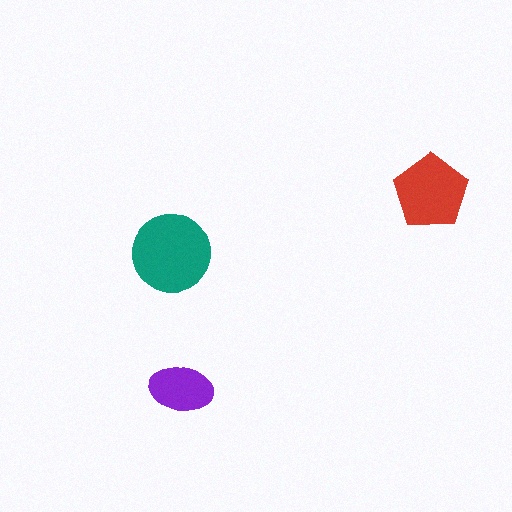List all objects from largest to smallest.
The teal circle, the red pentagon, the purple ellipse.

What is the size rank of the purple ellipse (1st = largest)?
3rd.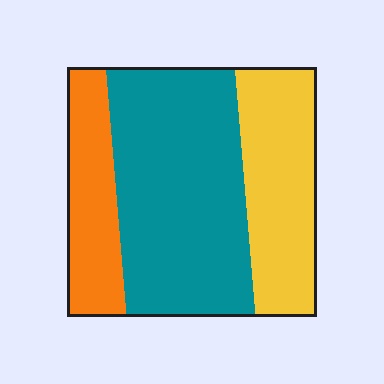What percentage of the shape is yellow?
Yellow covers roughly 30% of the shape.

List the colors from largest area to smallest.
From largest to smallest: teal, yellow, orange.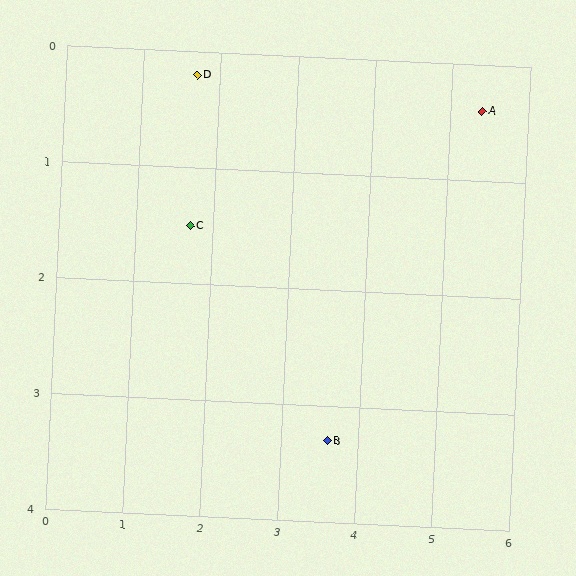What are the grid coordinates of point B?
Point B is at approximately (3.6, 3.3).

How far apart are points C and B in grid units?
Points C and B are about 2.6 grid units apart.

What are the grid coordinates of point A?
Point A is at approximately (5.4, 0.4).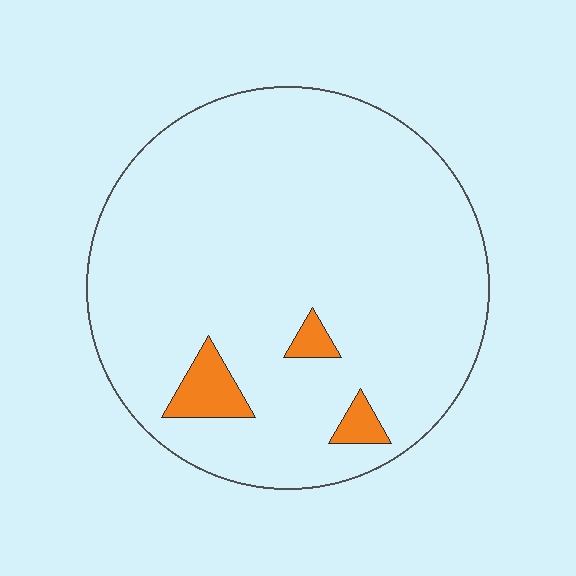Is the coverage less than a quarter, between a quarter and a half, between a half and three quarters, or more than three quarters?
Less than a quarter.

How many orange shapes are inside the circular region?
3.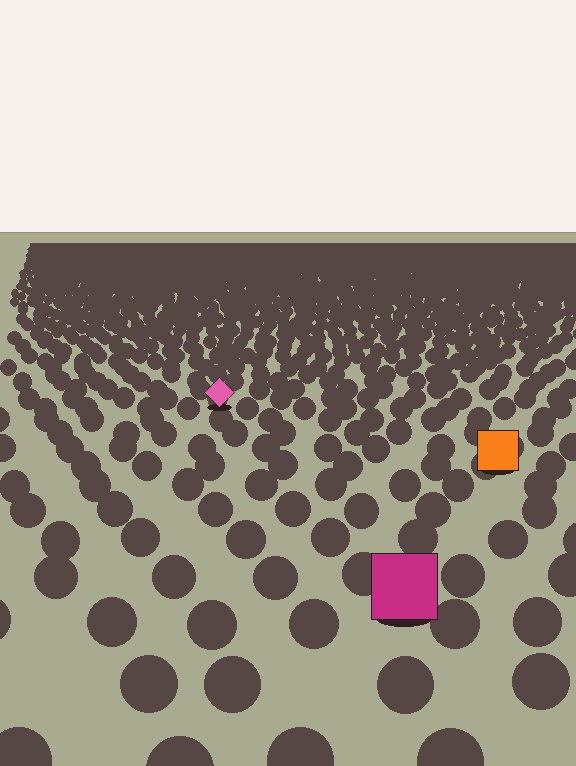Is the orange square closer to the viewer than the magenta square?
No. The magenta square is closer — you can tell from the texture gradient: the ground texture is coarser near it.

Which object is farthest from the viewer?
The pink diamond is farthest from the viewer. It appears smaller and the ground texture around it is denser.